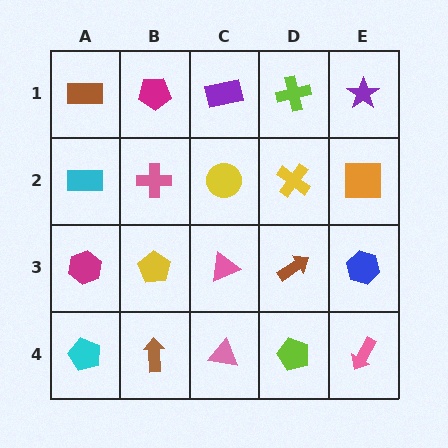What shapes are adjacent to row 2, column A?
A brown rectangle (row 1, column A), a magenta hexagon (row 3, column A), a pink cross (row 2, column B).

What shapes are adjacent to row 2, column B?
A magenta pentagon (row 1, column B), a yellow pentagon (row 3, column B), a cyan rectangle (row 2, column A), a yellow circle (row 2, column C).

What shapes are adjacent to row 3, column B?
A pink cross (row 2, column B), a brown arrow (row 4, column B), a magenta hexagon (row 3, column A), a pink triangle (row 3, column C).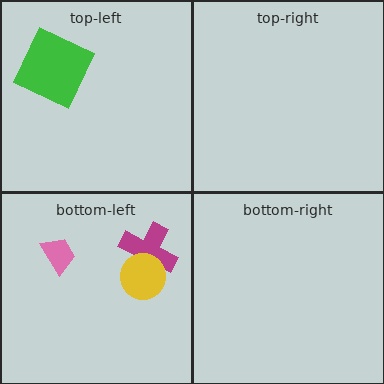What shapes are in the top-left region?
The green square.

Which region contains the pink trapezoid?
The bottom-left region.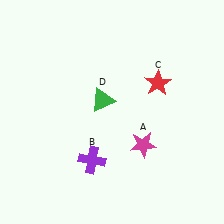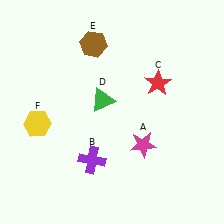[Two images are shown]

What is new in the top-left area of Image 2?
A brown hexagon (E) was added in the top-left area of Image 2.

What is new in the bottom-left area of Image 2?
A yellow hexagon (F) was added in the bottom-left area of Image 2.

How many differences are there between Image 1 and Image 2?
There are 2 differences between the two images.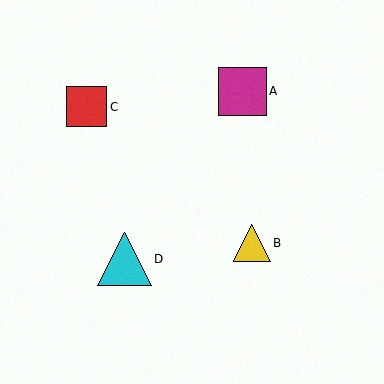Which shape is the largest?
The cyan triangle (labeled D) is the largest.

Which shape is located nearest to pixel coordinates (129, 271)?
The cyan triangle (labeled D) at (124, 259) is nearest to that location.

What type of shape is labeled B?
Shape B is a yellow triangle.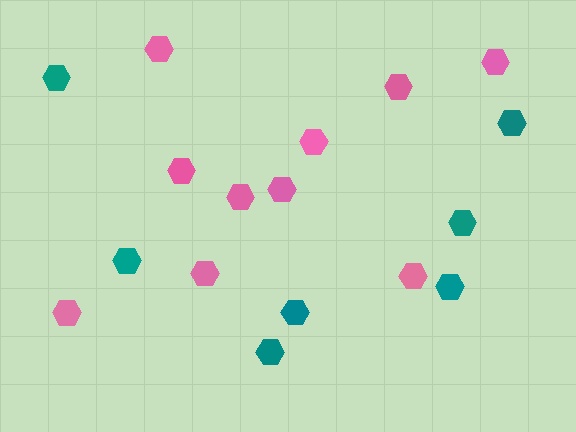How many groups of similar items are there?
There are 2 groups: one group of teal hexagons (7) and one group of pink hexagons (10).